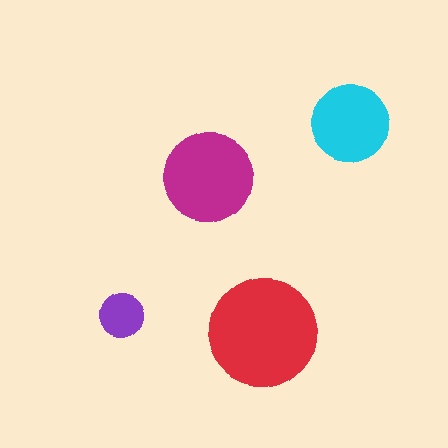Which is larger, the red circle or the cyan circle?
The red one.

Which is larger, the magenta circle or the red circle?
The red one.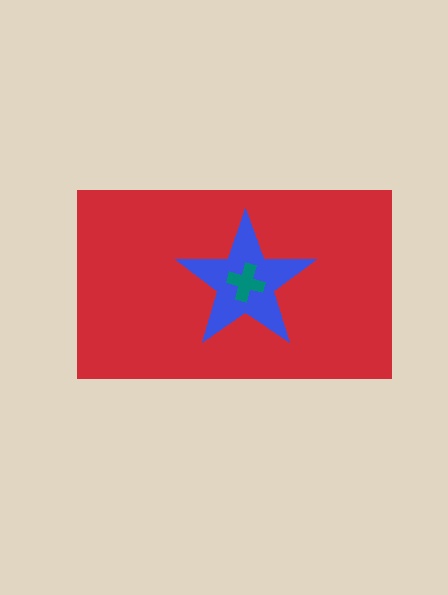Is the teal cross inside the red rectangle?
Yes.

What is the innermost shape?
The teal cross.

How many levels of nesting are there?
3.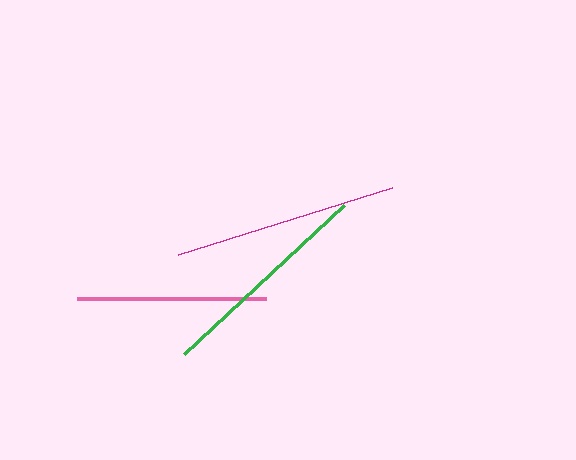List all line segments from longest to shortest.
From longest to shortest: magenta, green, pink.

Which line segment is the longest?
The magenta line is the longest at approximately 224 pixels.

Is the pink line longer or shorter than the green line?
The green line is longer than the pink line.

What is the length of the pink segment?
The pink segment is approximately 190 pixels long.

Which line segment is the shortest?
The pink line is the shortest at approximately 190 pixels.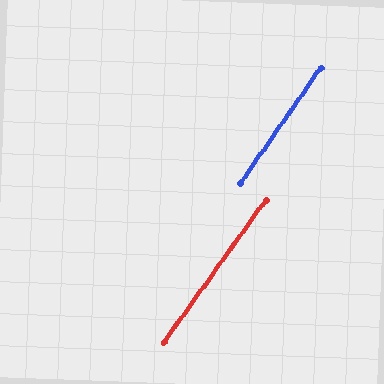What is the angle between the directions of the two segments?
Approximately 1 degree.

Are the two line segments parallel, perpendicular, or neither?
Parallel — their directions differ by only 0.7°.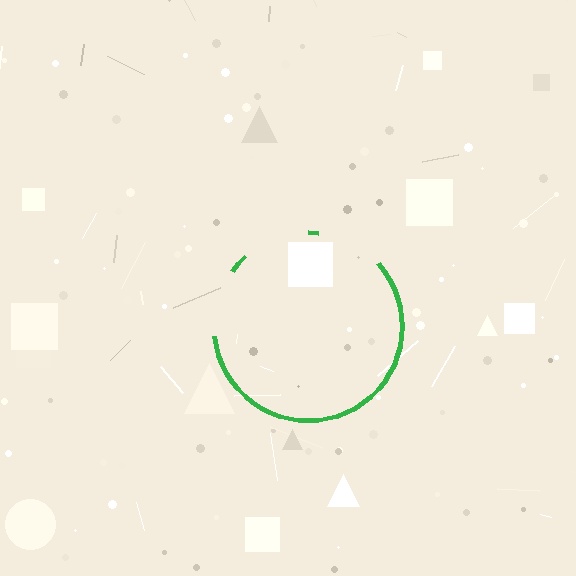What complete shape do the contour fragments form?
The contour fragments form a circle.